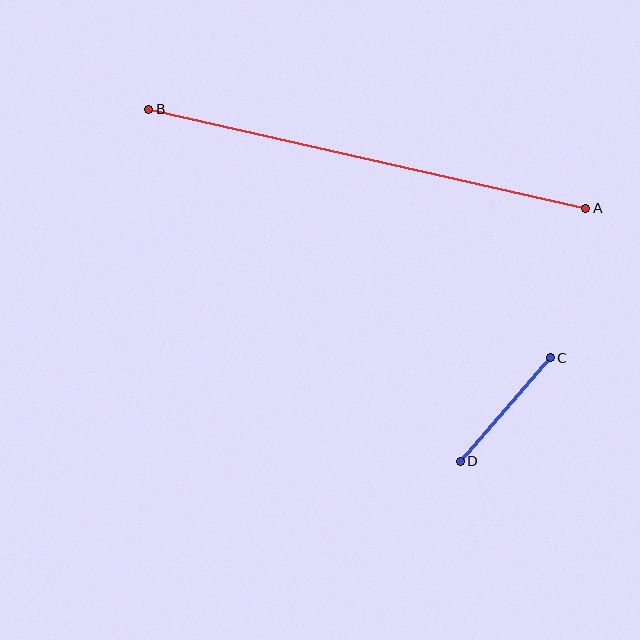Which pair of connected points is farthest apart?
Points A and B are farthest apart.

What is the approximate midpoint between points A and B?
The midpoint is at approximately (367, 159) pixels.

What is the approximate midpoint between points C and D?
The midpoint is at approximately (505, 410) pixels.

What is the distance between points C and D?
The distance is approximately 137 pixels.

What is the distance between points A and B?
The distance is approximately 448 pixels.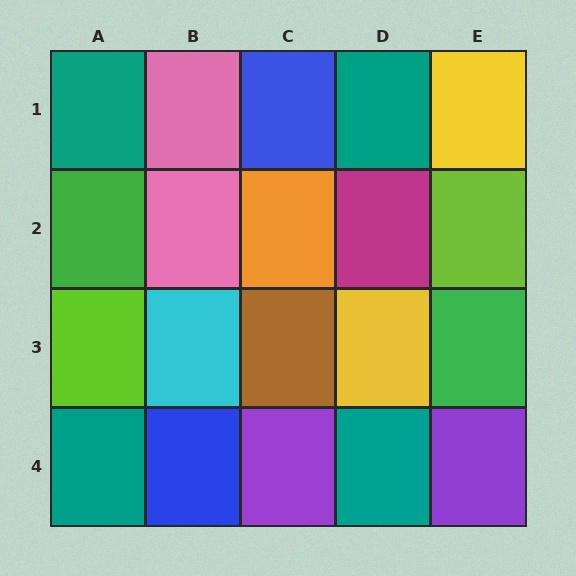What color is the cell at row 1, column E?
Yellow.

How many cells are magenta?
1 cell is magenta.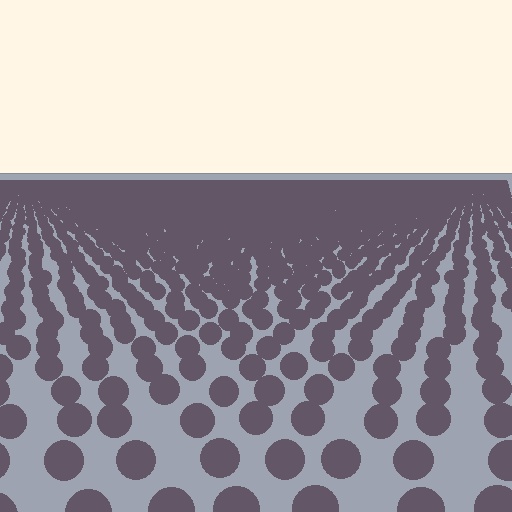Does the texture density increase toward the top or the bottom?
Density increases toward the top.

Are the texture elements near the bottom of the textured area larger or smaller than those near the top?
Larger. Near the bottom, elements are closer to the viewer and appear at a bigger on-screen size.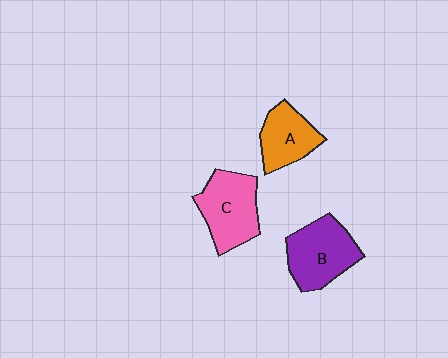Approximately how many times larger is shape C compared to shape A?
Approximately 1.3 times.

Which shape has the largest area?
Shape B (purple).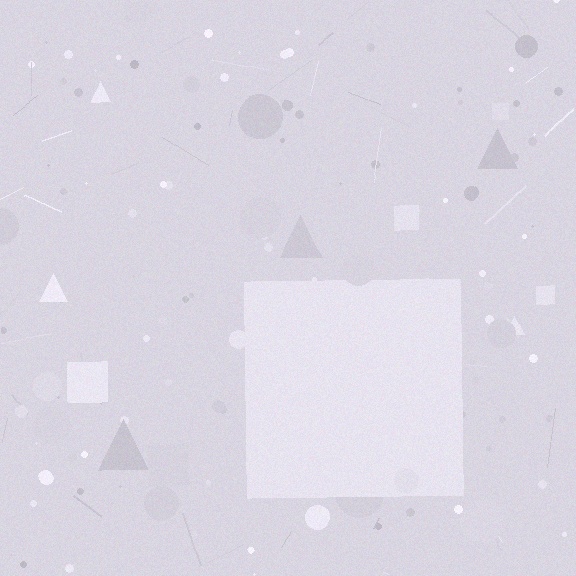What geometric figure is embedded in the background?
A square is embedded in the background.